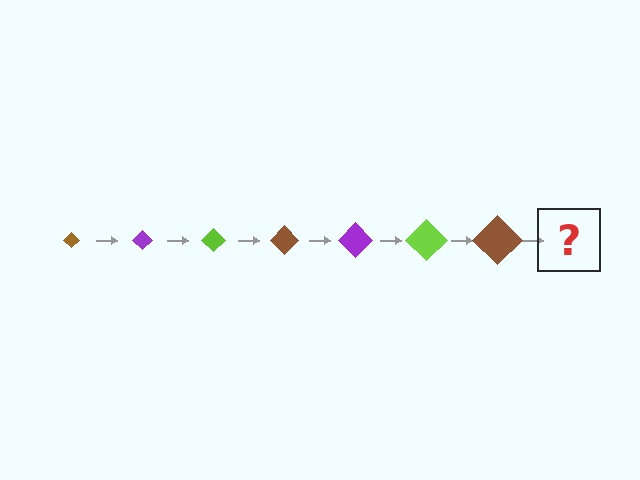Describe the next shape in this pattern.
It should be a purple diamond, larger than the previous one.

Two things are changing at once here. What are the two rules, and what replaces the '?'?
The two rules are that the diamond grows larger each step and the color cycles through brown, purple, and lime. The '?' should be a purple diamond, larger than the previous one.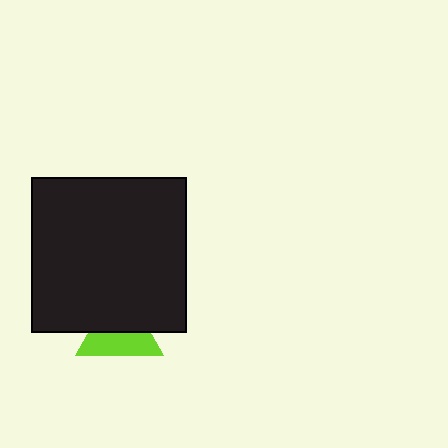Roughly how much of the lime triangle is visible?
About half of it is visible (roughly 48%).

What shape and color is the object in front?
The object in front is a black square.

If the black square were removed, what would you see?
You would see the complete lime triangle.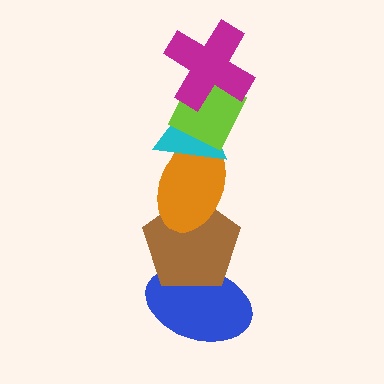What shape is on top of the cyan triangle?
The lime diamond is on top of the cyan triangle.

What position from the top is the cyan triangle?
The cyan triangle is 3rd from the top.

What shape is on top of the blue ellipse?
The brown pentagon is on top of the blue ellipse.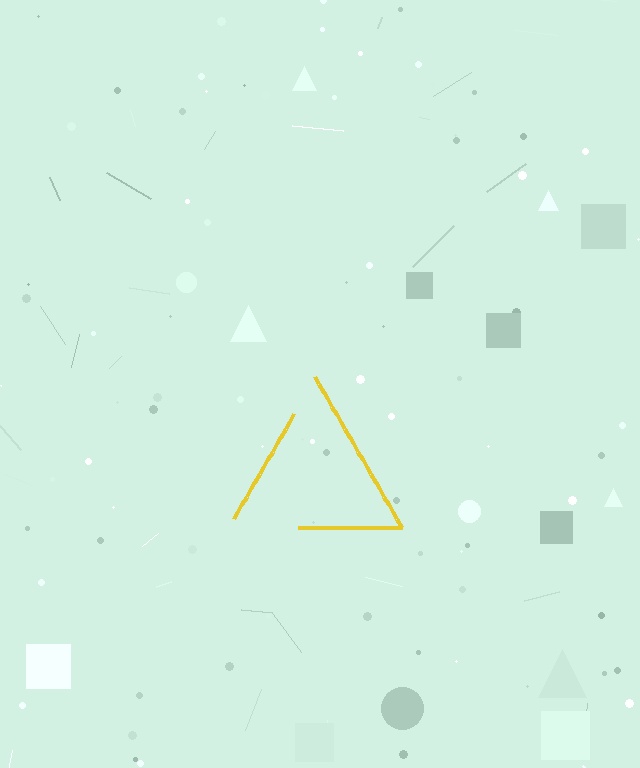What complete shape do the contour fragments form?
The contour fragments form a triangle.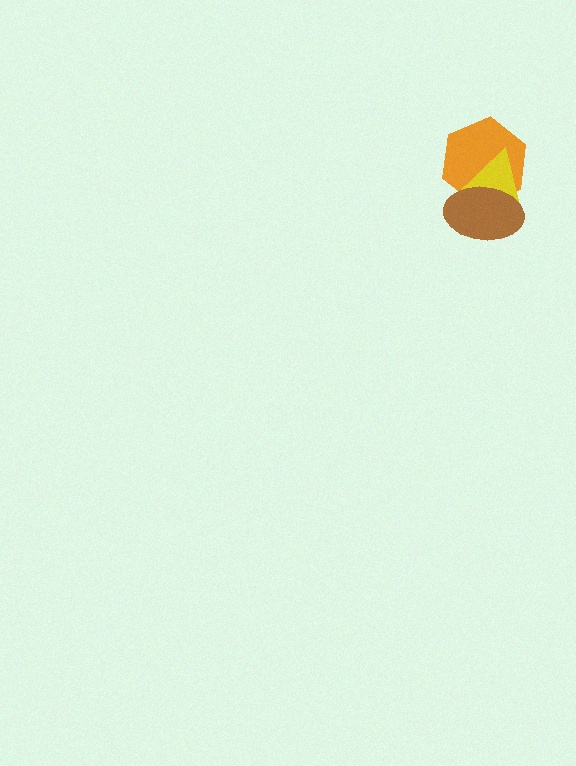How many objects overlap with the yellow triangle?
2 objects overlap with the yellow triangle.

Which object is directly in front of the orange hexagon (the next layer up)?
The yellow triangle is directly in front of the orange hexagon.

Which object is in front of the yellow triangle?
The brown ellipse is in front of the yellow triangle.